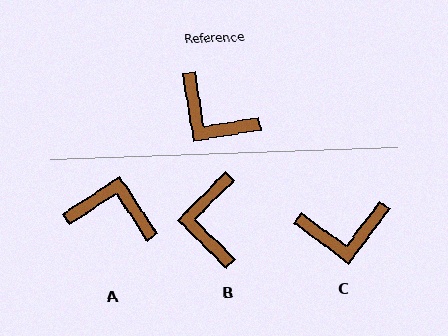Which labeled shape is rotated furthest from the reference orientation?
A, about 156 degrees away.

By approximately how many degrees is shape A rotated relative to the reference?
Approximately 156 degrees clockwise.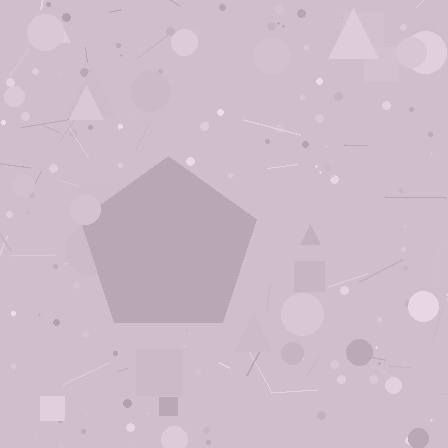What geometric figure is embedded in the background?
A pentagon is embedded in the background.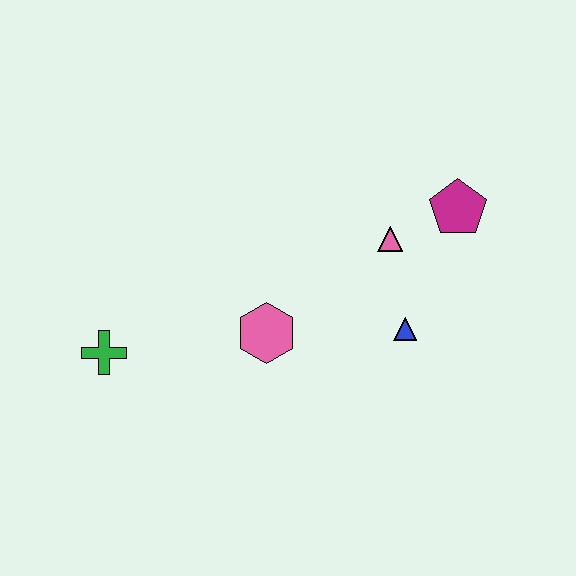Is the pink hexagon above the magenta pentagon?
No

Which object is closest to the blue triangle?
The pink triangle is closest to the blue triangle.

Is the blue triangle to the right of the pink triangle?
Yes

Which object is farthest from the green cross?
The magenta pentagon is farthest from the green cross.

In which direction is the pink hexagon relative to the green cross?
The pink hexagon is to the right of the green cross.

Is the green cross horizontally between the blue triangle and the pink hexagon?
No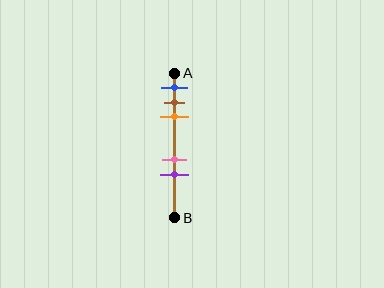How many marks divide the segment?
There are 5 marks dividing the segment.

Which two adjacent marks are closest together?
The brown and orange marks are the closest adjacent pair.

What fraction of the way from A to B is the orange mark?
The orange mark is approximately 30% (0.3) of the way from A to B.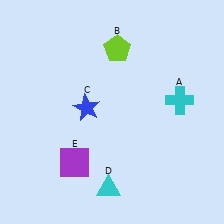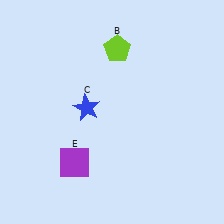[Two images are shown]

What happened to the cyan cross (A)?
The cyan cross (A) was removed in Image 2. It was in the top-right area of Image 1.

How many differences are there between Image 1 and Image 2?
There are 2 differences between the two images.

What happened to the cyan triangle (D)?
The cyan triangle (D) was removed in Image 2. It was in the bottom-left area of Image 1.